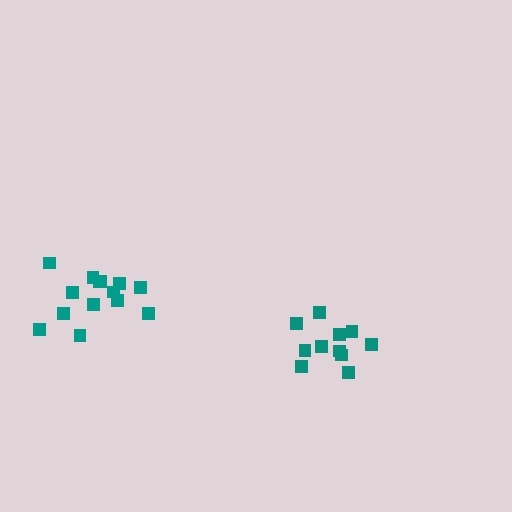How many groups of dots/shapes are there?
There are 2 groups.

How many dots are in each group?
Group 1: 11 dots, Group 2: 14 dots (25 total).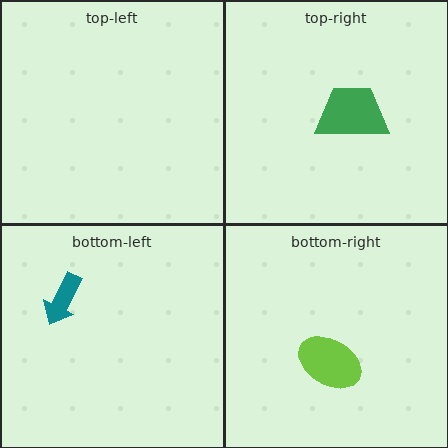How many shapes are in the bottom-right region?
1.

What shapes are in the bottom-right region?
The lime ellipse.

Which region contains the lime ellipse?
The bottom-right region.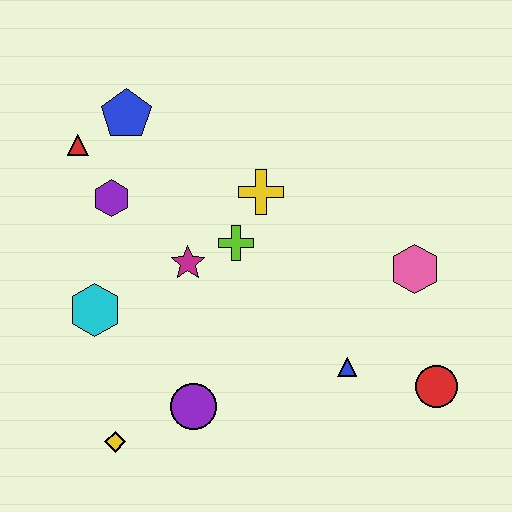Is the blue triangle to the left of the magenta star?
No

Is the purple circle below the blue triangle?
Yes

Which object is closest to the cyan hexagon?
The magenta star is closest to the cyan hexagon.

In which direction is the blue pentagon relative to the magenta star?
The blue pentagon is above the magenta star.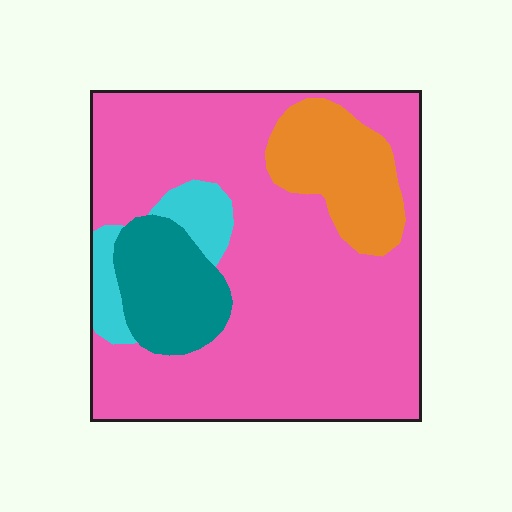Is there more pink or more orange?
Pink.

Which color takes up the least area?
Cyan, at roughly 5%.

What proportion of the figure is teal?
Teal takes up about one tenth (1/10) of the figure.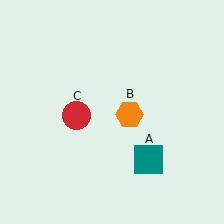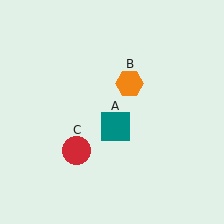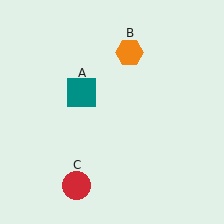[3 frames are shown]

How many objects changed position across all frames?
3 objects changed position: teal square (object A), orange hexagon (object B), red circle (object C).